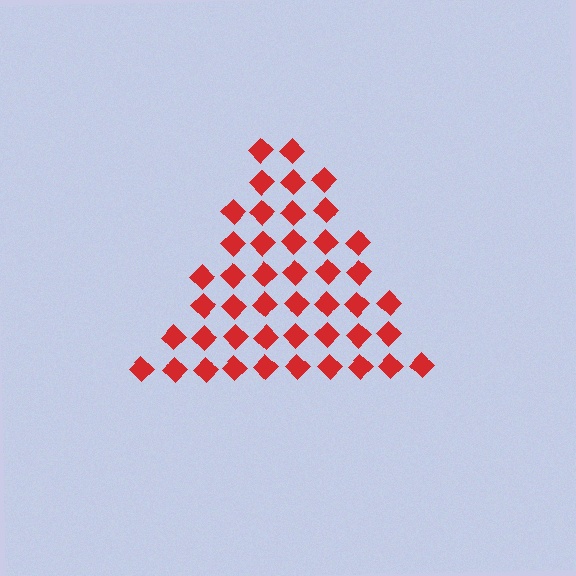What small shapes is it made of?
It is made of small diamonds.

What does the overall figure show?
The overall figure shows a triangle.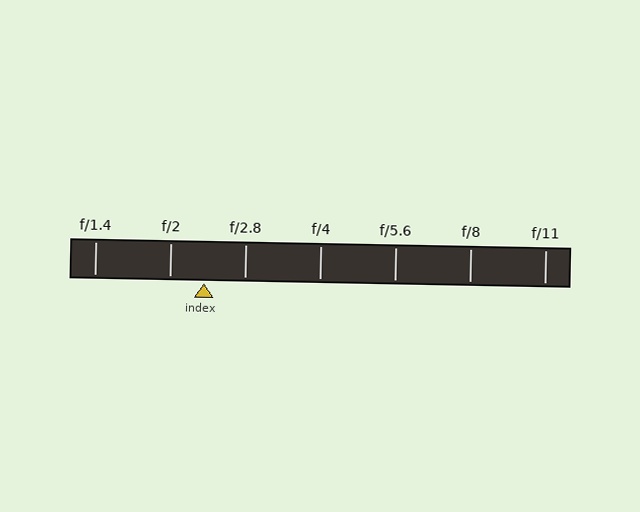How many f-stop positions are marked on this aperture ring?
There are 7 f-stop positions marked.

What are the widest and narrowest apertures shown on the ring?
The widest aperture shown is f/1.4 and the narrowest is f/11.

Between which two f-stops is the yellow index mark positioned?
The index mark is between f/2 and f/2.8.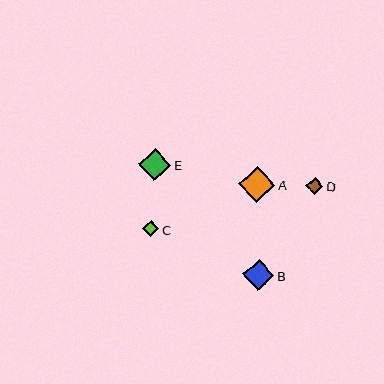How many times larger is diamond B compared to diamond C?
Diamond B is approximately 1.9 times the size of diamond C.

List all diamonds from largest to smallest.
From largest to smallest: A, E, B, D, C.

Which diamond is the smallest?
Diamond C is the smallest with a size of approximately 16 pixels.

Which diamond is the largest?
Diamond A is the largest with a size of approximately 36 pixels.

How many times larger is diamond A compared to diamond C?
Diamond A is approximately 2.2 times the size of diamond C.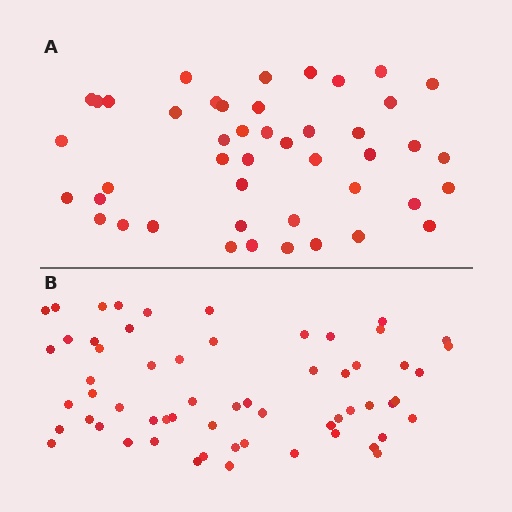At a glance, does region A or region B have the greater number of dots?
Region B (the bottom region) has more dots.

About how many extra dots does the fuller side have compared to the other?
Region B has approximately 15 more dots than region A.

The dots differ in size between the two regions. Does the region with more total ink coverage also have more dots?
No. Region A has more total ink coverage because its dots are larger, but region B actually contains more individual dots. Total area can be misleading — the number of items is what matters here.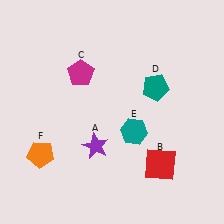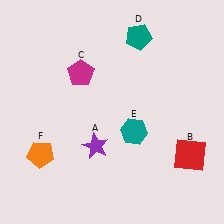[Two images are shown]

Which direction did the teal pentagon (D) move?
The teal pentagon (D) moved up.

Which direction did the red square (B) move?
The red square (B) moved right.